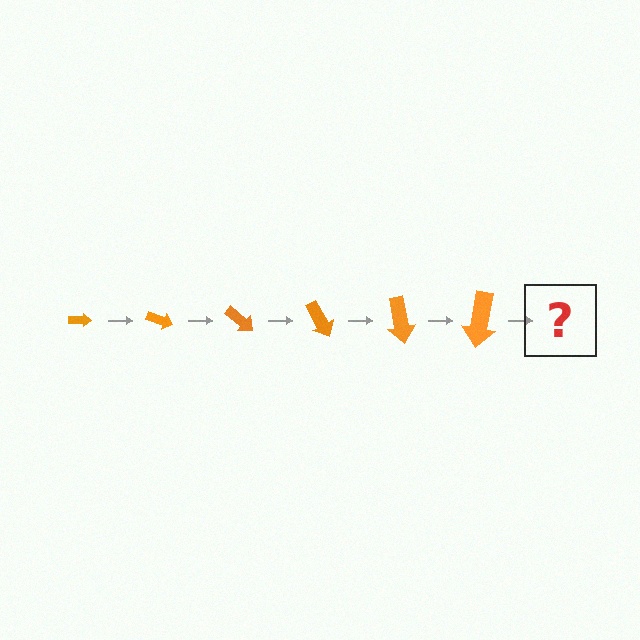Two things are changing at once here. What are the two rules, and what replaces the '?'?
The two rules are that the arrow grows larger each step and it rotates 20 degrees each step. The '?' should be an arrow, larger than the previous one and rotated 120 degrees from the start.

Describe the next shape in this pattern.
It should be an arrow, larger than the previous one and rotated 120 degrees from the start.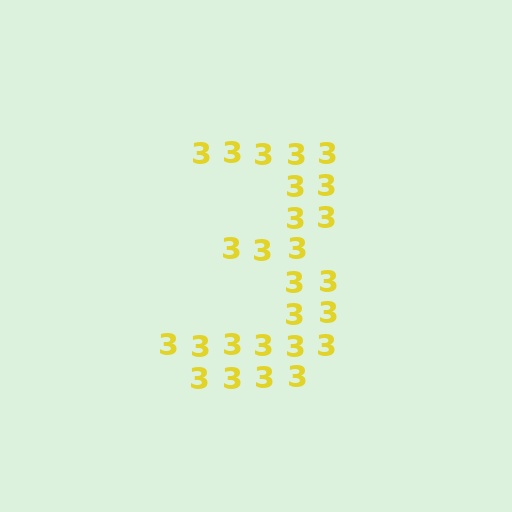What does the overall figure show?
The overall figure shows the digit 3.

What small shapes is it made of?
It is made of small digit 3's.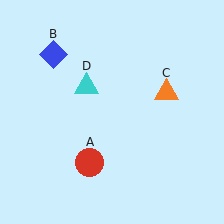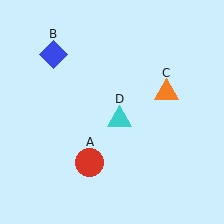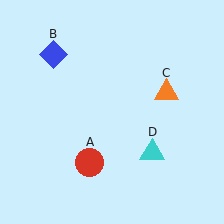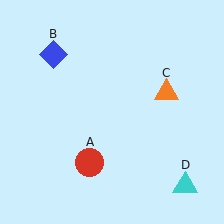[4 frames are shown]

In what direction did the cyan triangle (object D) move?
The cyan triangle (object D) moved down and to the right.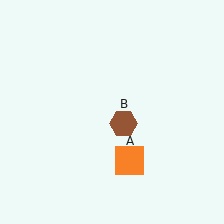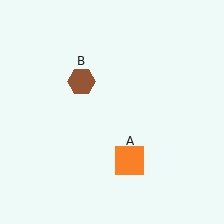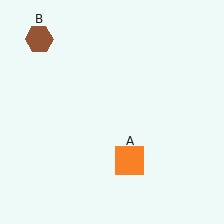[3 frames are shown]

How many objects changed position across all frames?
1 object changed position: brown hexagon (object B).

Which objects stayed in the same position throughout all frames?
Orange square (object A) remained stationary.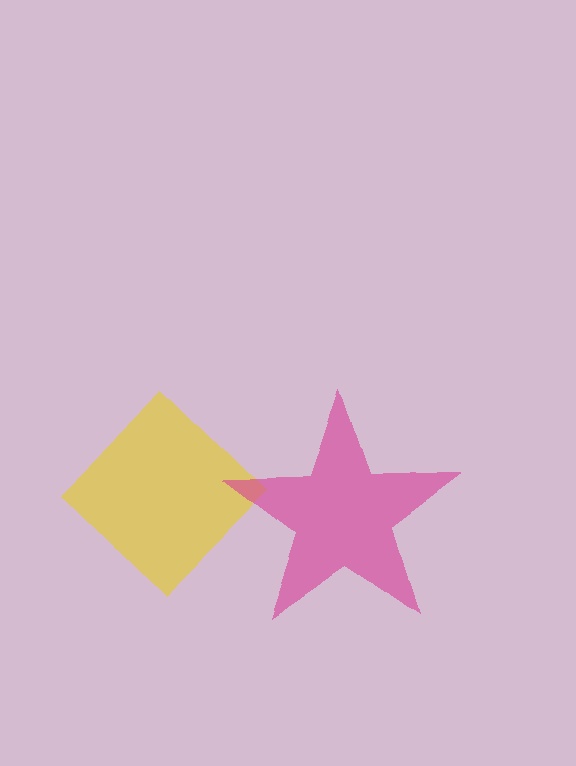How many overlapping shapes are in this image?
There are 2 overlapping shapes in the image.